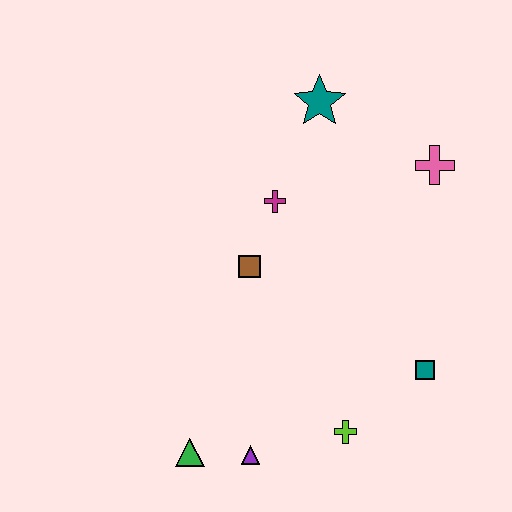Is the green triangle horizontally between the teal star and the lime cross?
No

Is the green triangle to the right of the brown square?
No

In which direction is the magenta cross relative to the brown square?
The magenta cross is above the brown square.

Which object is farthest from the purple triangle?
The teal star is farthest from the purple triangle.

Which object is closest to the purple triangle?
The green triangle is closest to the purple triangle.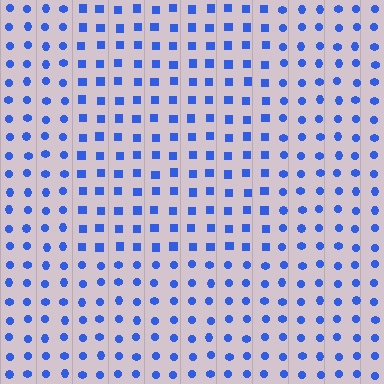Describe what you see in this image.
The image is filled with small blue elements arranged in a uniform grid. A rectangle-shaped region contains squares, while the surrounding area contains circles. The boundary is defined purely by the change in element shape.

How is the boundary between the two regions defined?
The boundary is defined by a change in element shape: squares inside vs. circles outside. All elements share the same color and spacing.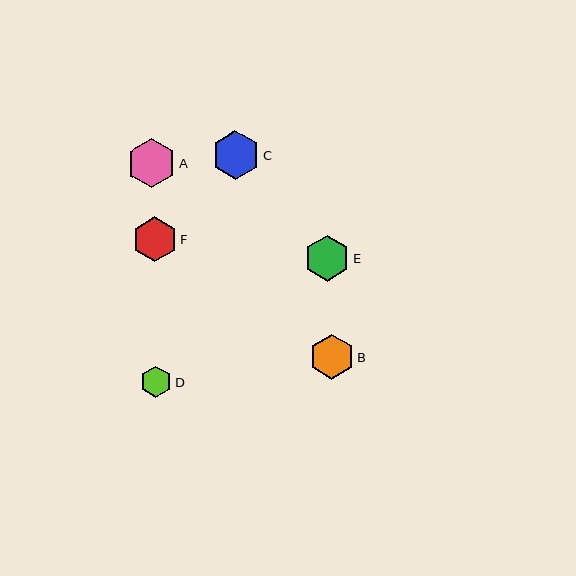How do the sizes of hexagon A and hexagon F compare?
Hexagon A and hexagon F are approximately the same size.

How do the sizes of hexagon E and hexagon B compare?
Hexagon E and hexagon B are approximately the same size.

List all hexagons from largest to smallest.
From largest to smallest: A, C, E, B, F, D.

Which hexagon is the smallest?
Hexagon D is the smallest with a size of approximately 32 pixels.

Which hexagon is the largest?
Hexagon A is the largest with a size of approximately 49 pixels.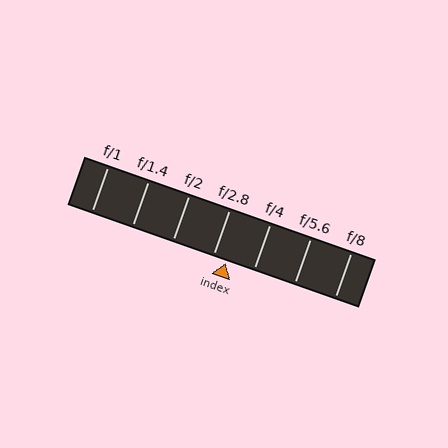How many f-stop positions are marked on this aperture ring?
There are 7 f-stop positions marked.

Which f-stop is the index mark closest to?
The index mark is closest to f/2.8.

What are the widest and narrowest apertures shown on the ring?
The widest aperture shown is f/1 and the narrowest is f/8.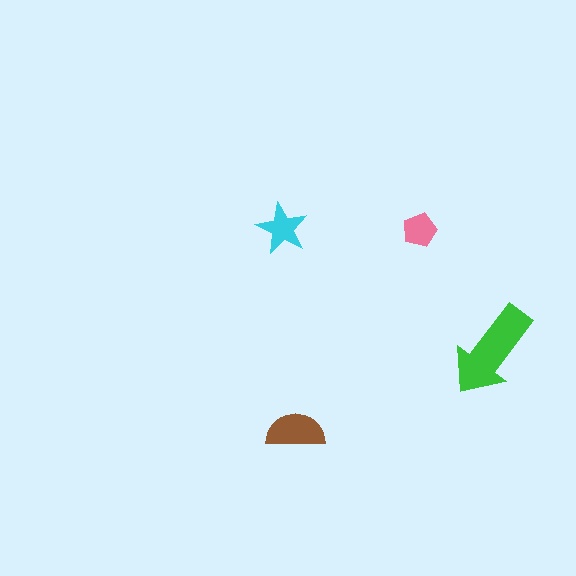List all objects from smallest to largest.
The pink pentagon, the cyan star, the brown semicircle, the green arrow.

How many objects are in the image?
There are 4 objects in the image.